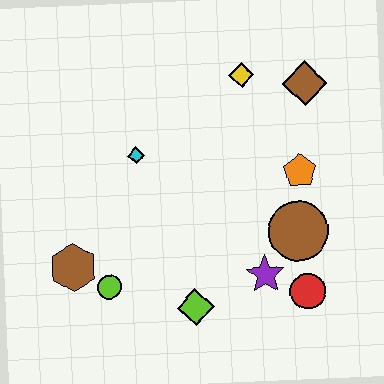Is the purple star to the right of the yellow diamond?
Yes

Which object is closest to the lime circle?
The brown hexagon is closest to the lime circle.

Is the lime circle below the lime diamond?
No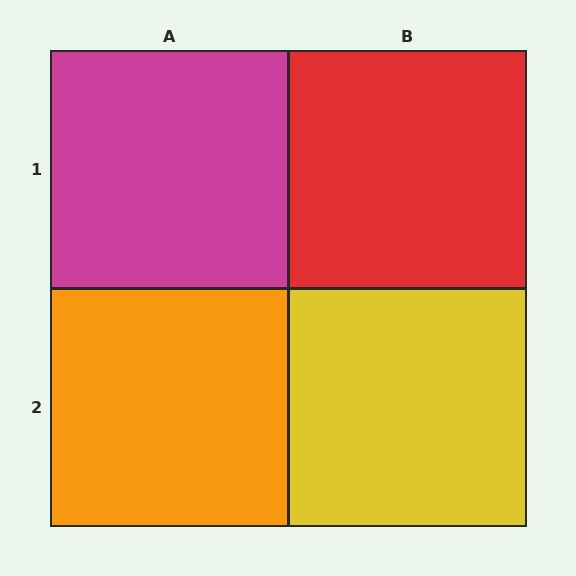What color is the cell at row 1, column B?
Red.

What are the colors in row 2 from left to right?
Orange, yellow.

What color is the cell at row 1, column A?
Magenta.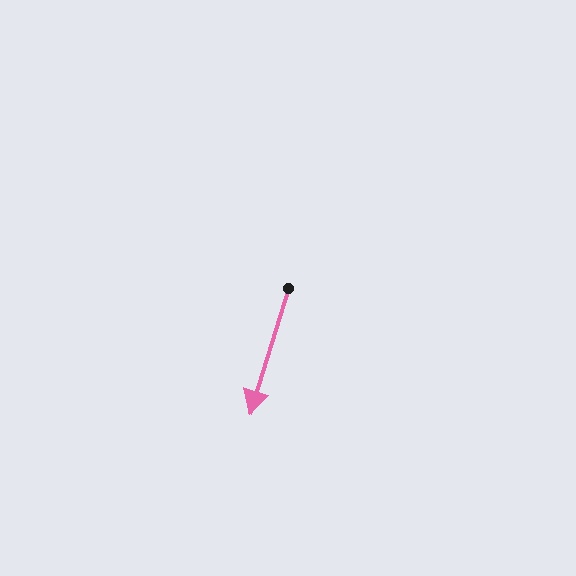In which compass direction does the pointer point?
South.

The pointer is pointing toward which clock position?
Roughly 7 o'clock.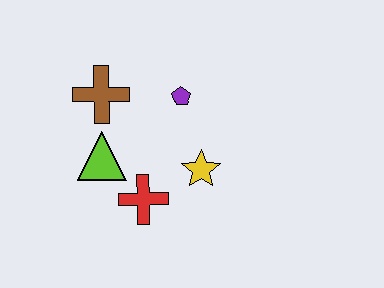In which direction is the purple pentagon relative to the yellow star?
The purple pentagon is above the yellow star.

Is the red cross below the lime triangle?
Yes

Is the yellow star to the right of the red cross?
Yes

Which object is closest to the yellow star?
The red cross is closest to the yellow star.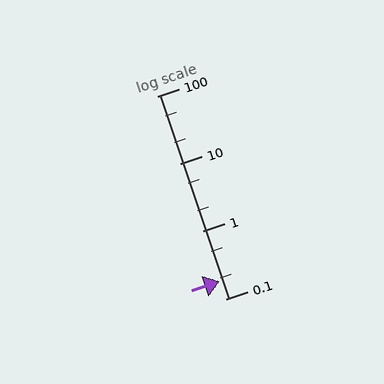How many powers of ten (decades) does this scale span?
The scale spans 3 decades, from 0.1 to 100.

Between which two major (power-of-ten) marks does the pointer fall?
The pointer is between 0.1 and 1.